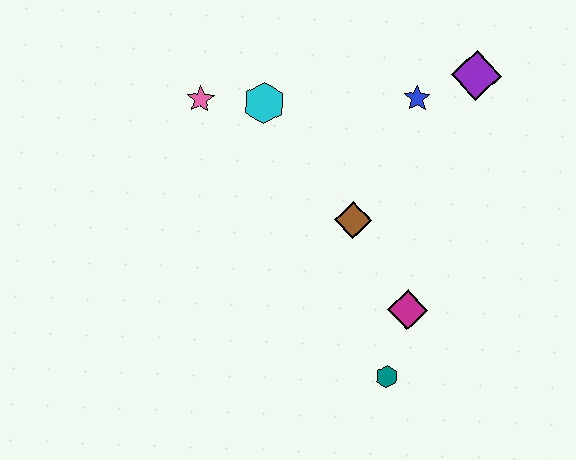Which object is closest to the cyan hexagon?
The pink star is closest to the cyan hexagon.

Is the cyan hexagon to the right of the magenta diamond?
No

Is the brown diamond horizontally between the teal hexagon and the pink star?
Yes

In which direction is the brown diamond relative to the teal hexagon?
The brown diamond is above the teal hexagon.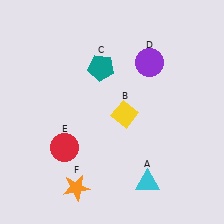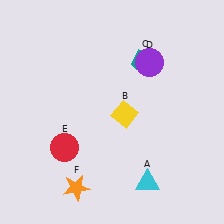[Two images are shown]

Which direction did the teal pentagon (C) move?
The teal pentagon (C) moved right.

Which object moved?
The teal pentagon (C) moved right.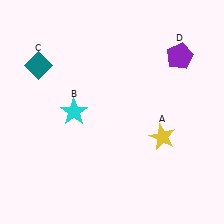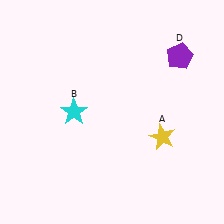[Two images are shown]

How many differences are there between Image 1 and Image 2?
There is 1 difference between the two images.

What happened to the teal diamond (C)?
The teal diamond (C) was removed in Image 2. It was in the top-left area of Image 1.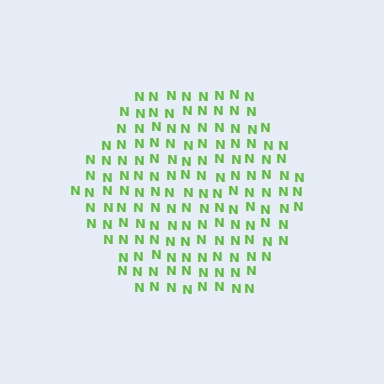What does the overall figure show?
The overall figure shows a hexagon.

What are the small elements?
The small elements are letter N's.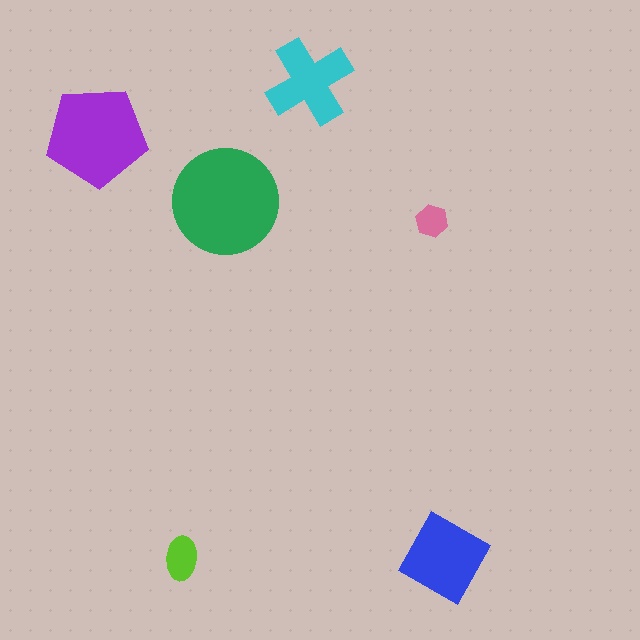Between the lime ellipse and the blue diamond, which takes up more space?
The blue diamond.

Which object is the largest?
The green circle.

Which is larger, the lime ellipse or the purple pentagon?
The purple pentagon.